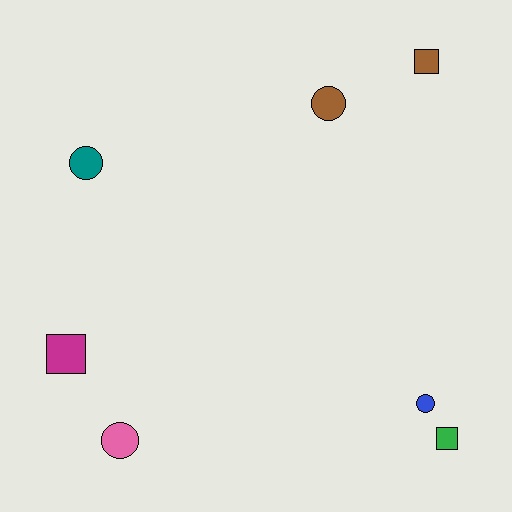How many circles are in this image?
There are 4 circles.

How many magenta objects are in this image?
There is 1 magenta object.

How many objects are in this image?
There are 7 objects.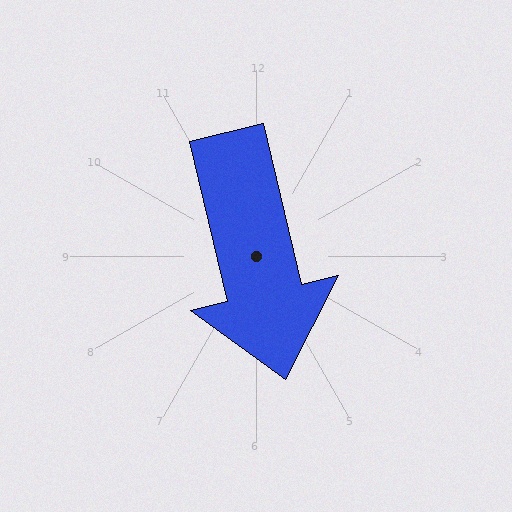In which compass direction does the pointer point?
South.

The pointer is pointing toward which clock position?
Roughly 6 o'clock.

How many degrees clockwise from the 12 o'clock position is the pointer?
Approximately 167 degrees.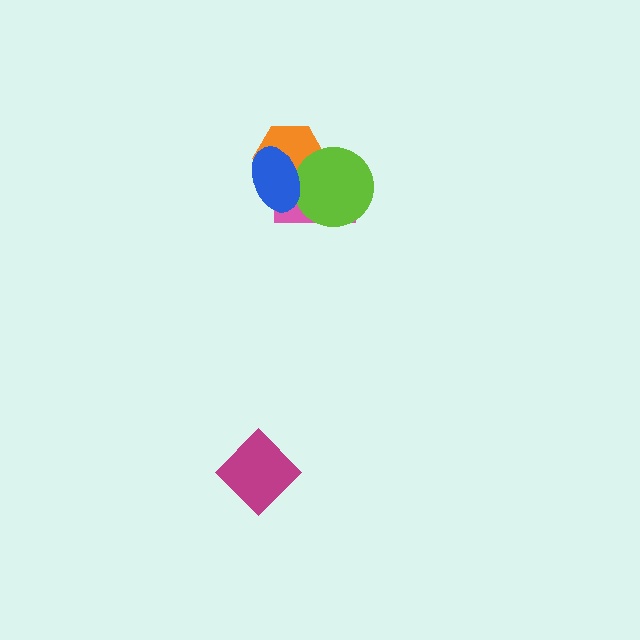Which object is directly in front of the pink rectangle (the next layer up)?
The lime circle is directly in front of the pink rectangle.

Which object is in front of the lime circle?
The blue ellipse is in front of the lime circle.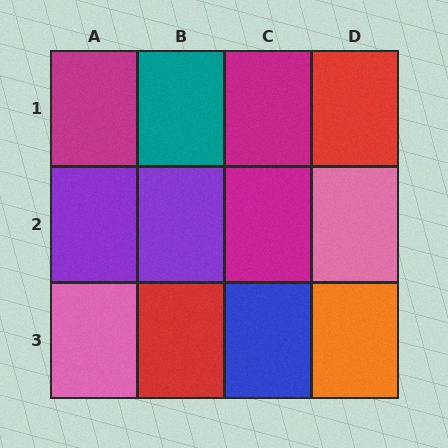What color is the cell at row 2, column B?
Purple.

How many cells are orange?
1 cell is orange.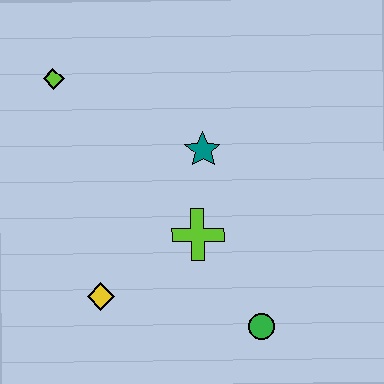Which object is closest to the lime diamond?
The teal star is closest to the lime diamond.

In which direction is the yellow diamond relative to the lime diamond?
The yellow diamond is below the lime diamond.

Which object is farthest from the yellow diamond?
The lime diamond is farthest from the yellow diamond.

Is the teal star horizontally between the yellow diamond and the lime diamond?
No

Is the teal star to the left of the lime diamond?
No